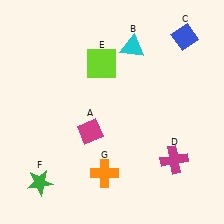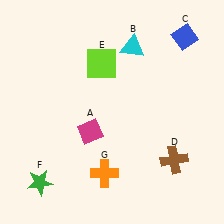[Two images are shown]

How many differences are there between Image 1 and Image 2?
There is 1 difference between the two images.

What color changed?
The cross (D) changed from magenta in Image 1 to brown in Image 2.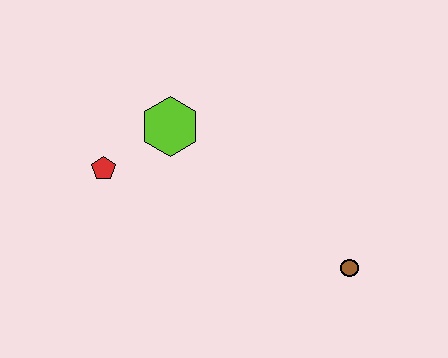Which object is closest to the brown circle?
The lime hexagon is closest to the brown circle.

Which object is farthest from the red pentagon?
The brown circle is farthest from the red pentagon.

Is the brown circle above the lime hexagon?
No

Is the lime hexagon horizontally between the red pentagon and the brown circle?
Yes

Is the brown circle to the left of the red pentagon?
No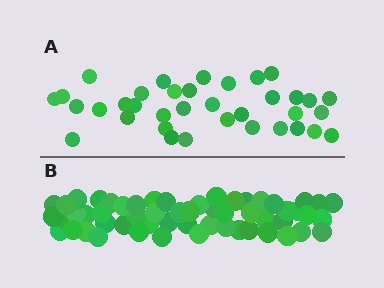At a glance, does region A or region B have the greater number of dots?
Region B (the bottom region) has more dots.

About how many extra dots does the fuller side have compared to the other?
Region B has approximately 20 more dots than region A.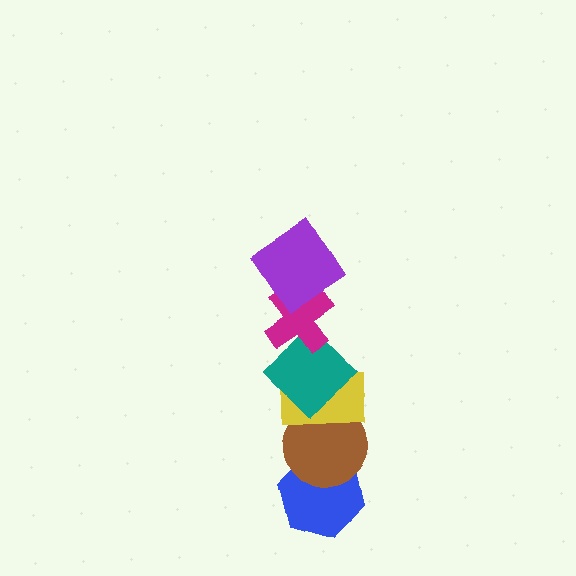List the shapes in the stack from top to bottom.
From top to bottom: the purple diamond, the magenta cross, the teal diamond, the yellow rectangle, the brown circle, the blue hexagon.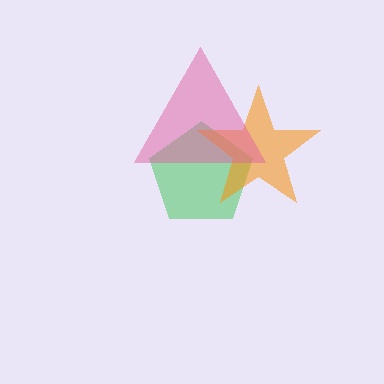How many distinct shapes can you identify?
There are 3 distinct shapes: a green pentagon, an orange star, a pink triangle.